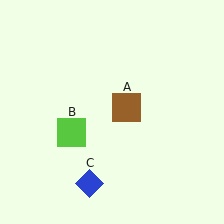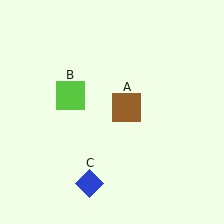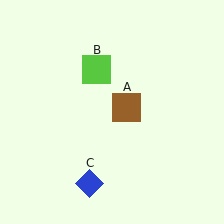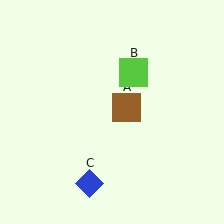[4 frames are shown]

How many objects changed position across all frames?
1 object changed position: lime square (object B).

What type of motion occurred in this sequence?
The lime square (object B) rotated clockwise around the center of the scene.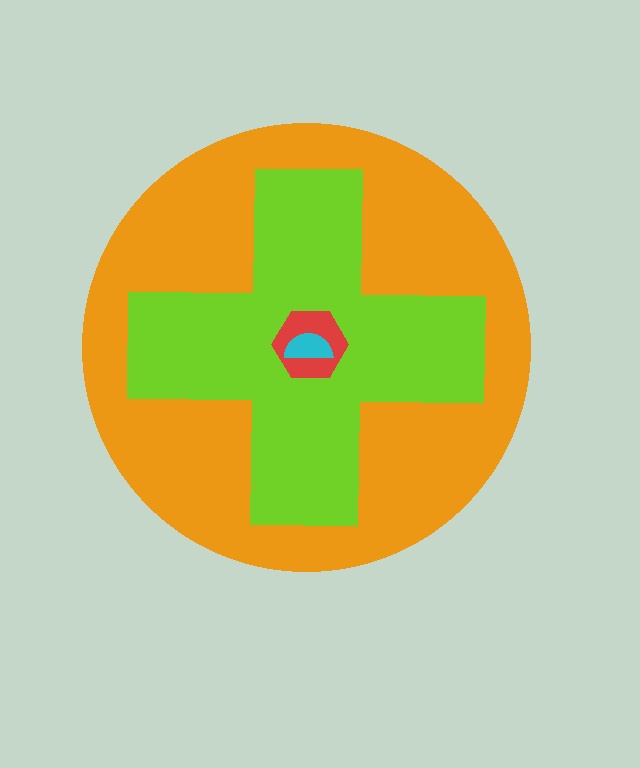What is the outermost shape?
The orange circle.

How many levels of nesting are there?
4.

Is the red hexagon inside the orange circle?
Yes.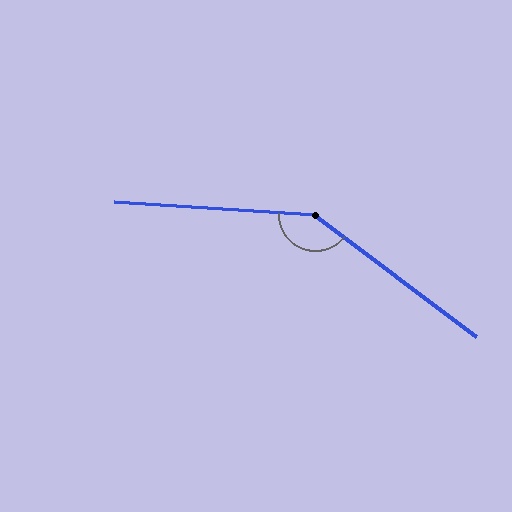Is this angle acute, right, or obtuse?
It is obtuse.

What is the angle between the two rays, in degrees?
Approximately 146 degrees.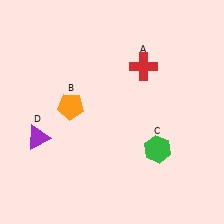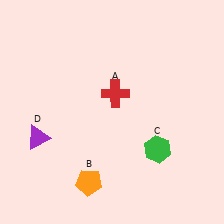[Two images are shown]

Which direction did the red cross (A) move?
The red cross (A) moved left.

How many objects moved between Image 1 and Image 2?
2 objects moved between the two images.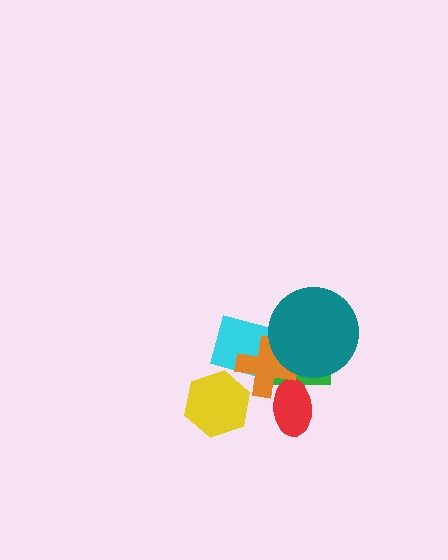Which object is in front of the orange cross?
The teal circle is in front of the orange cross.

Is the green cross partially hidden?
Yes, it is partially covered by another shape.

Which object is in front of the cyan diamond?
The orange cross is in front of the cyan diamond.